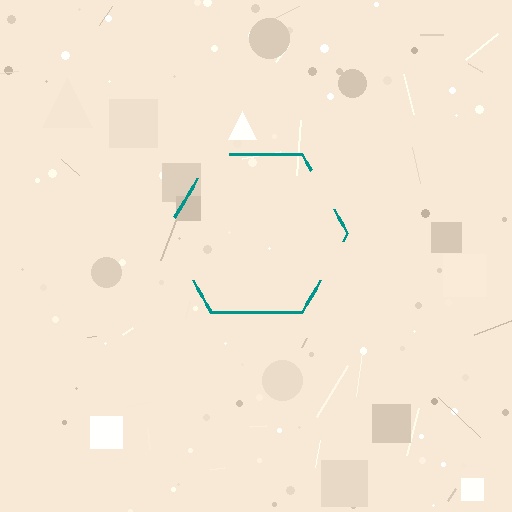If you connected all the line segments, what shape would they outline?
They would outline a hexagon.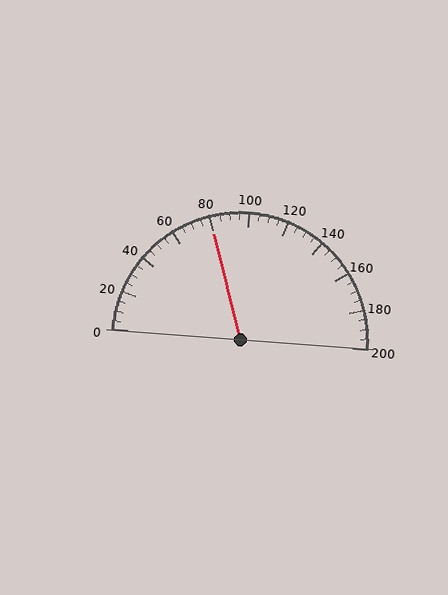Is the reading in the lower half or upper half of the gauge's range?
The reading is in the lower half of the range (0 to 200).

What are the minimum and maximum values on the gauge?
The gauge ranges from 0 to 200.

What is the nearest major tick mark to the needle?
The nearest major tick mark is 80.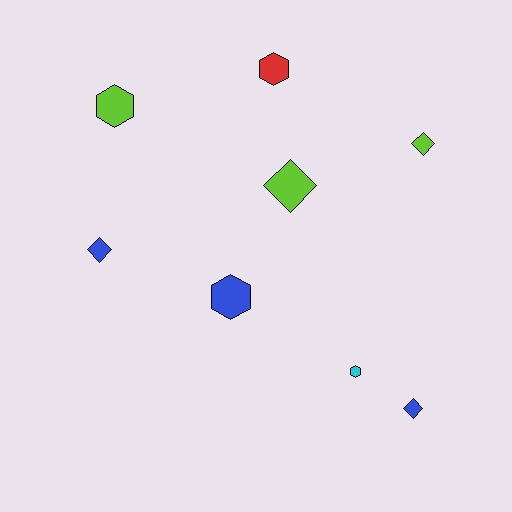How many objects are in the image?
There are 8 objects.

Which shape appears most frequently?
Hexagon, with 4 objects.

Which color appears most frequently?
Blue, with 3 objects.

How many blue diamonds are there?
There are 2 blue diamonds.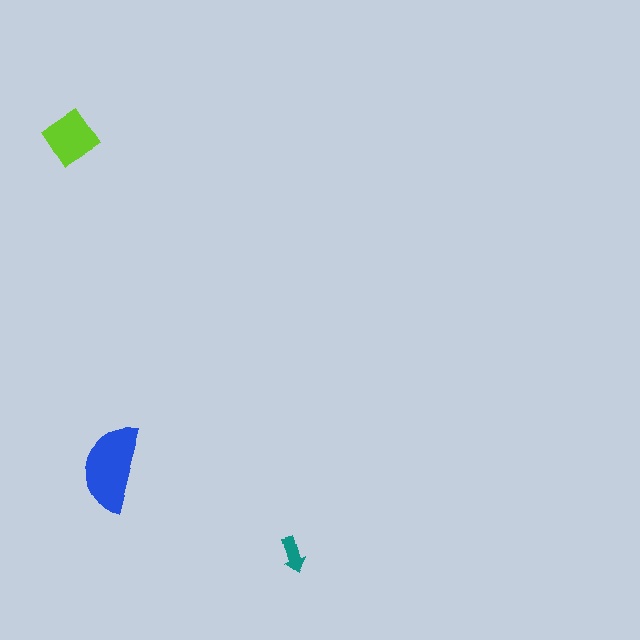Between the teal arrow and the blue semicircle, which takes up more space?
The blue semicircle.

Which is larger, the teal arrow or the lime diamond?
The lime diamond.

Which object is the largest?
The blue semicircle.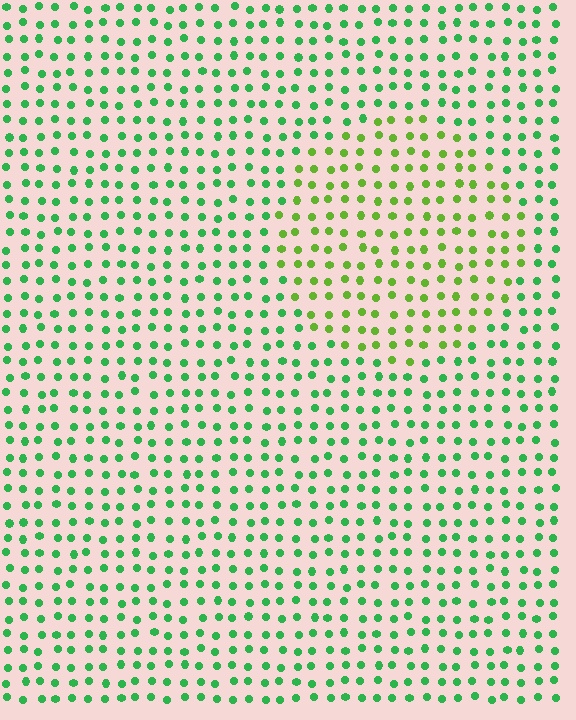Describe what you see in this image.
The image is filled with small green elements in a uniform arrangement. A circle-shaped region is visible where the elements are tinted to a slightly different hue, forming a subtle color boundary.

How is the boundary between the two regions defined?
The boundary is defined purely by a slight shift in hue (about 37 degrees). Spacing, size, and orientation are identical on both sides.